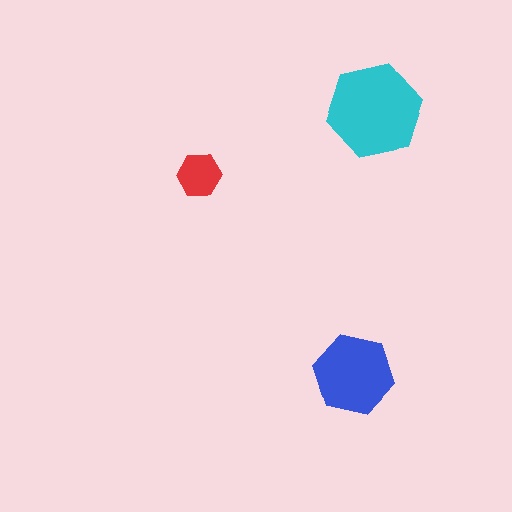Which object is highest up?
The cyan hexagon is topmost.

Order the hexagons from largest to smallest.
the cyan one, the blue one, the red one.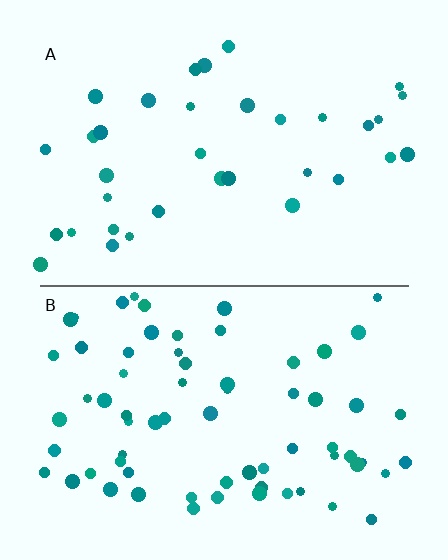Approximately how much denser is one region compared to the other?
Approximately 2.0× — region B over region A.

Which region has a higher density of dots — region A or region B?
B (the bottom).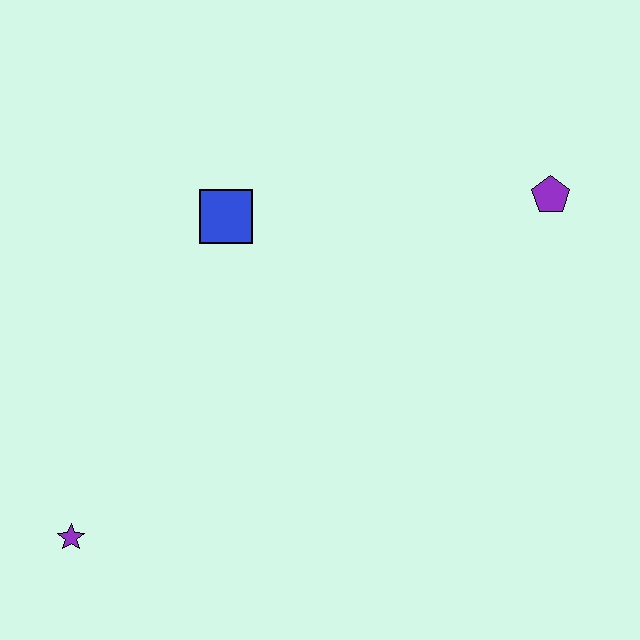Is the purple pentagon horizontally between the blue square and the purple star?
No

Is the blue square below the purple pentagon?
Yes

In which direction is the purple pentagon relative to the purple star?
The purple pentagon is to the right of the purple star.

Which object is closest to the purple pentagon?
The blue square is closest to the purple pentagon.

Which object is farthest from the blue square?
The purple star is farthest from the blue square.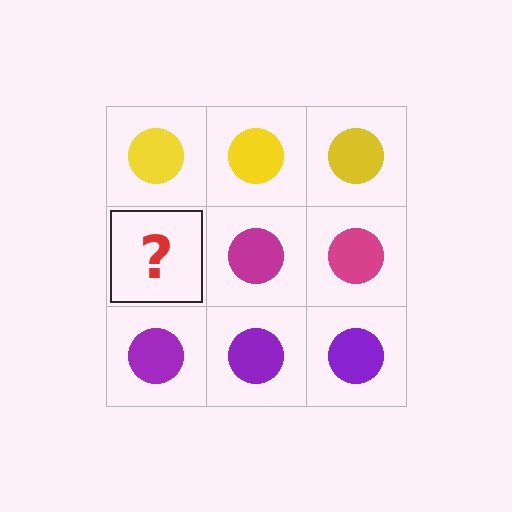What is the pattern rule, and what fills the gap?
The rule is that each row has a consistent color. The gap should be filled with a magenta circle.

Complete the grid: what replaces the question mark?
The question mark should be replaced with a magenta circle.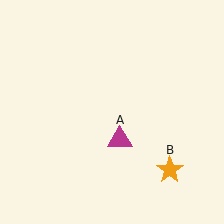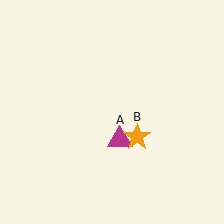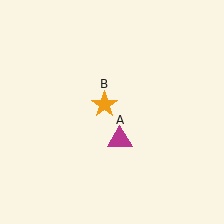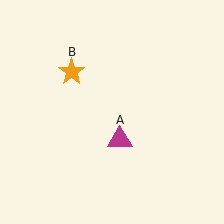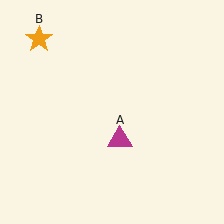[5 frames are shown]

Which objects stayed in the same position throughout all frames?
Magenta triangle (object A) remained stationary.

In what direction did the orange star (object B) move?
The orange star (object B) moved up and to the left.